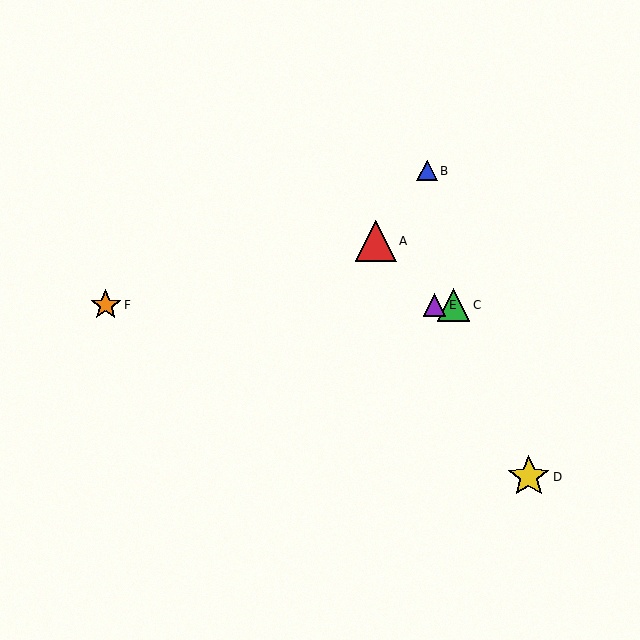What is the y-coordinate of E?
Object E is at y≈305.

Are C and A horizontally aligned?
No, C is at y≈305 and A is at y≈241.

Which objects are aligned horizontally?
Objects C, E, F are aligned horizontally.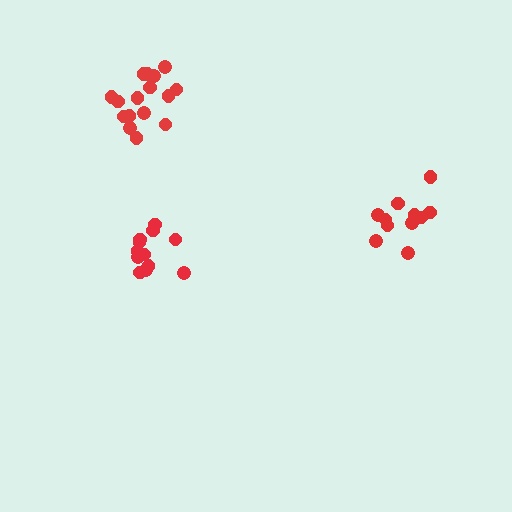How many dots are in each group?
Group 1: 11 dots, Group 2: 12 dots, Group 3: 16 dots (39 total).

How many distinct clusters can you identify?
There are 3 distinct clusters.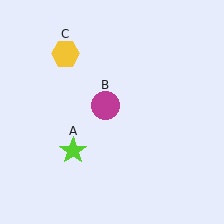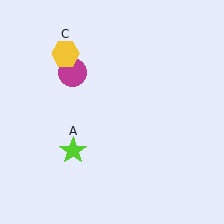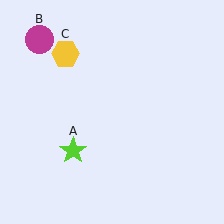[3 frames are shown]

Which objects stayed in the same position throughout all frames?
Lime star (object A) and yellow hexagon (object C) remained stationary.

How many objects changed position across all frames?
1 object changed position: magenta circle (object B).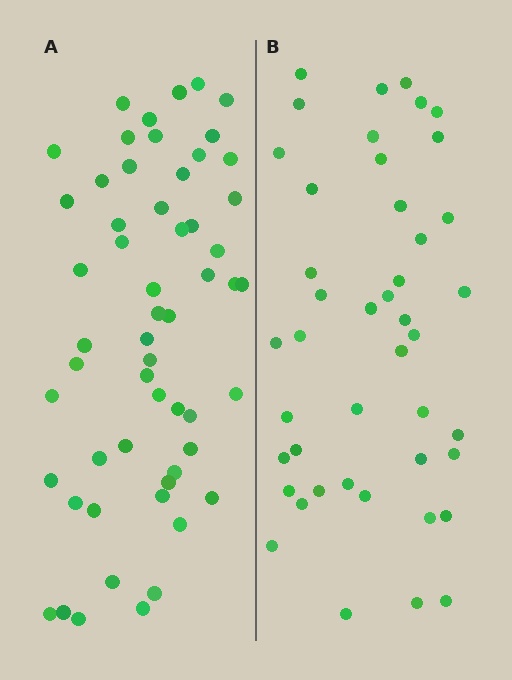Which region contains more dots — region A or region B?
Region A (the left region) has more dots.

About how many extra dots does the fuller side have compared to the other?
Region A has roughly 12 or so more dots than region B.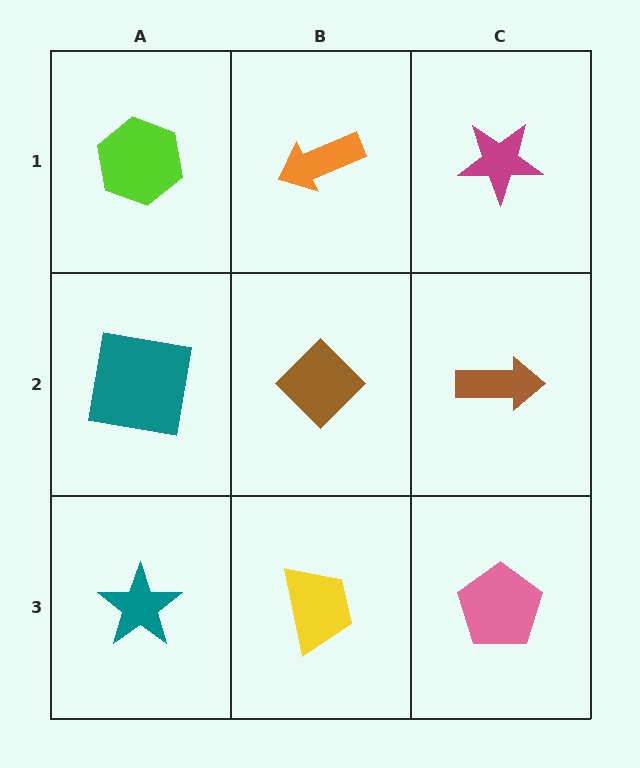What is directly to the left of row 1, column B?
A lime hexagon.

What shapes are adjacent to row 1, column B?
A brown diamond (row 2, column B), a lime hexagon (row 1, column A), a magenta star (row 1, column C).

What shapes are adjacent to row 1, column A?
A teal square (row 2, column A), an orange arrow (row 1, column B).